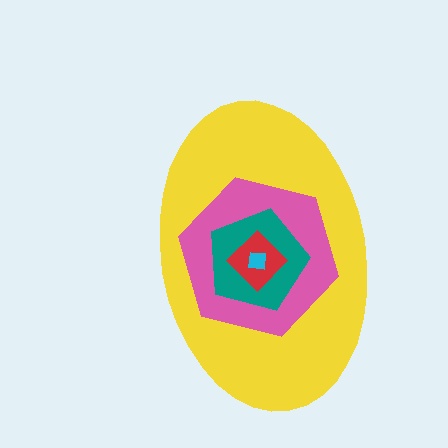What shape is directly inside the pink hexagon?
The teal pentagon.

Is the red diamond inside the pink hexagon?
Yes.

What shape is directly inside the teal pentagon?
The red diamond.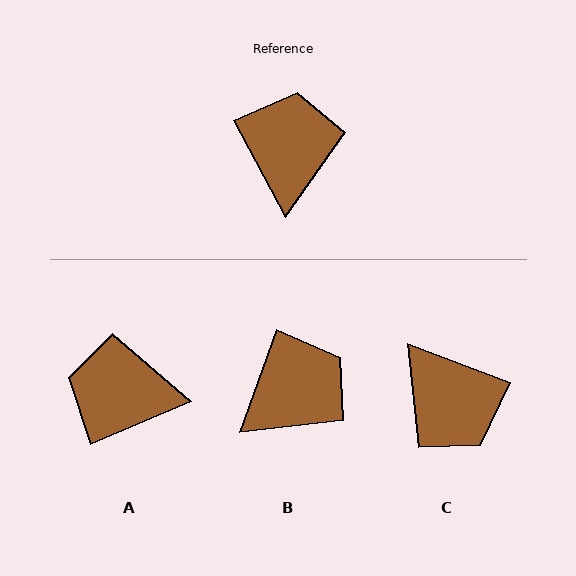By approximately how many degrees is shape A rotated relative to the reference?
Approximately 85 degrees counter-clockwise.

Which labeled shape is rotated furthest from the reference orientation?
C, about 139 degrees away.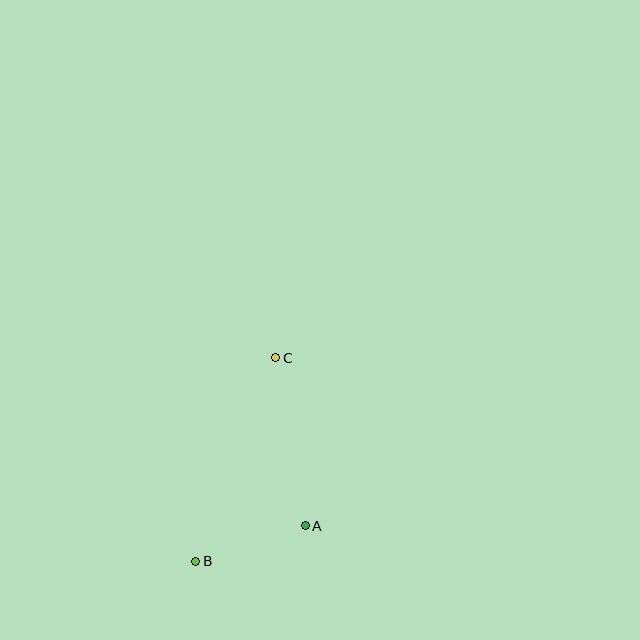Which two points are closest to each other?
Points A and B are closest to each other.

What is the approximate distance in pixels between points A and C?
The distance between A and C is approximately 170 pixels.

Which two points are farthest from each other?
Points B and C are farthest from each other.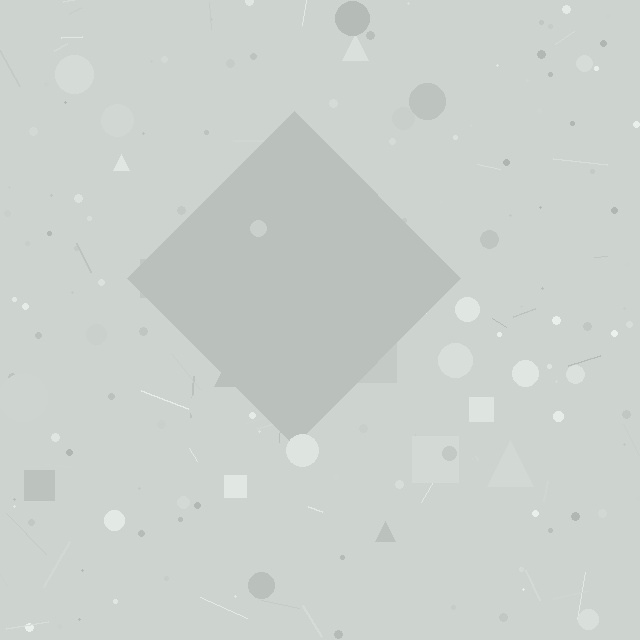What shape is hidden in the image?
A diamond is hidden in the image.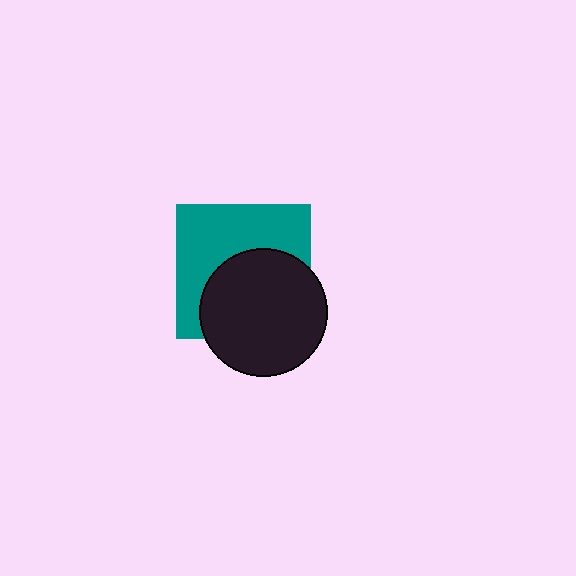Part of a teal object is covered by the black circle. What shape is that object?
It is a square.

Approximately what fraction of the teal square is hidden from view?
Roughly 49% of the teal square is hidden behind the black circle.